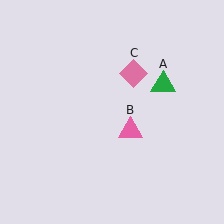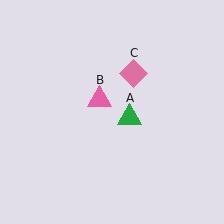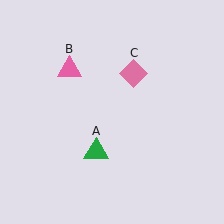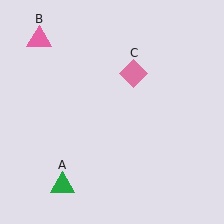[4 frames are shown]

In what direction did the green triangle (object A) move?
The green triangle (object A) moved down and to the left.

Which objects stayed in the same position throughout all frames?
Pink diamond (object C) remained stationary.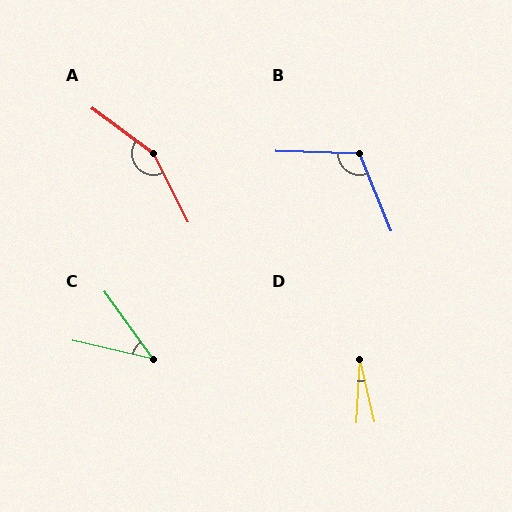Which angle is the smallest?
D, at approximately 17 degrees.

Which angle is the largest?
A, at approximately 154 degrees.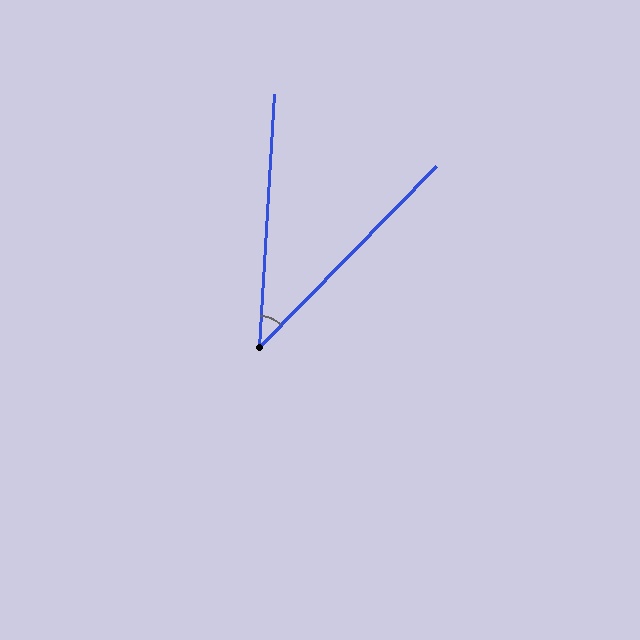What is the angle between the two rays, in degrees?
Approximately 41 degrees.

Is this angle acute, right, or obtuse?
It is acute.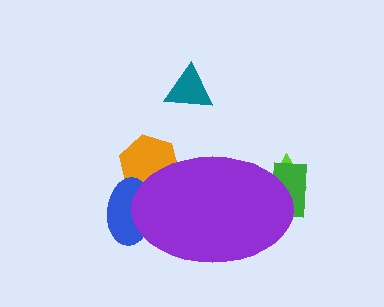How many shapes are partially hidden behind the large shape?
4 shapes are partially hidden.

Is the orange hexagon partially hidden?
Yes, the orange hexagon is partially hidden behind the purple ellipse.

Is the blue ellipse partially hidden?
Yes, the blue ellipse is partially hidden behind the purple ellipse.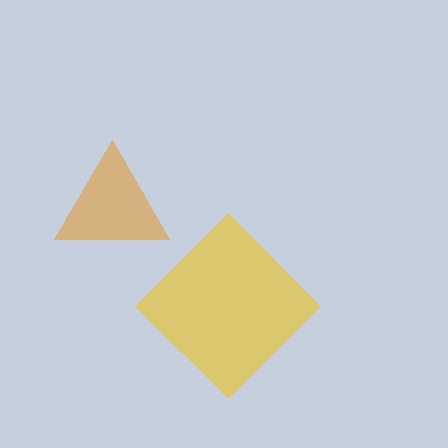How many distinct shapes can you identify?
There are 2 distinct shapes: an orange triangle, a yellow diamond.